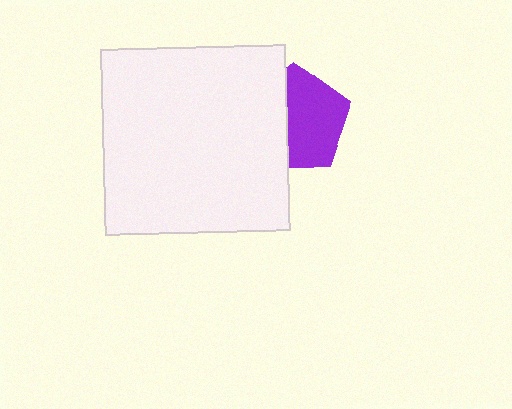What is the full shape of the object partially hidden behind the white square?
The partially hidden object is a purple pentagon.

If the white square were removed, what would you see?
You would see the complete purple pentagon.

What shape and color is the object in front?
The object in front is a white square.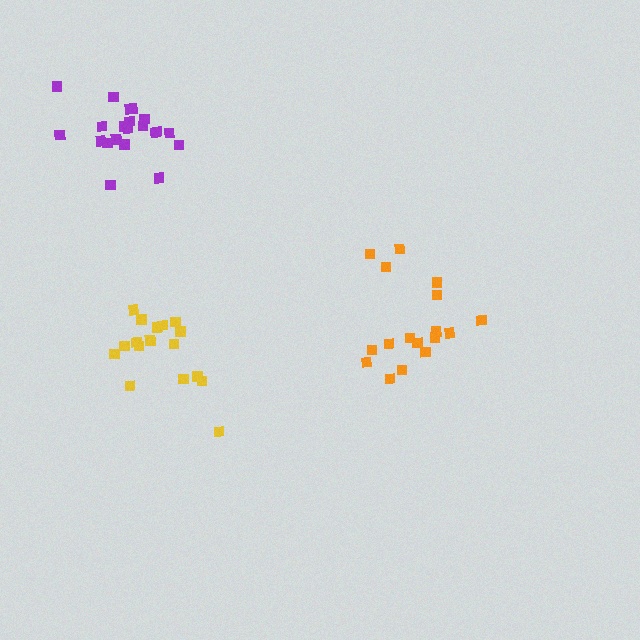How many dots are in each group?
Group 1: 17 dots, Group 2: 17 dots, Group 3: 21 dots (55 total).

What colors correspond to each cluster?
The clusters are colored: yellow, orange, purple.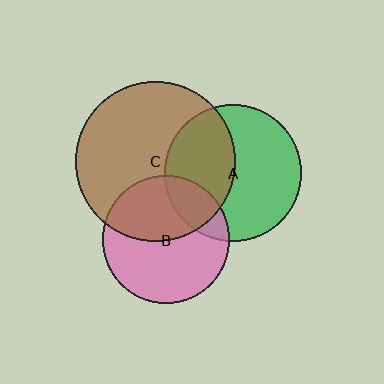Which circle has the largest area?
Circle C (brown).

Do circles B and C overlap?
Yes.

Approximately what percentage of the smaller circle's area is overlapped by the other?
Approximately 40%.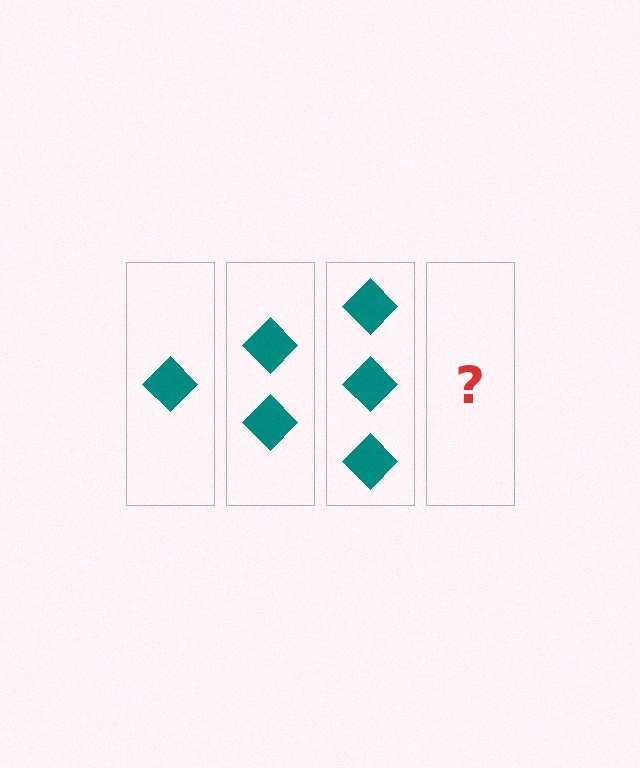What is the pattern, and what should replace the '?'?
The pattern is that each step adds one more diamond. The '?' should be 4 diamonds.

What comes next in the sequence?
The next element should be 4 diamonds.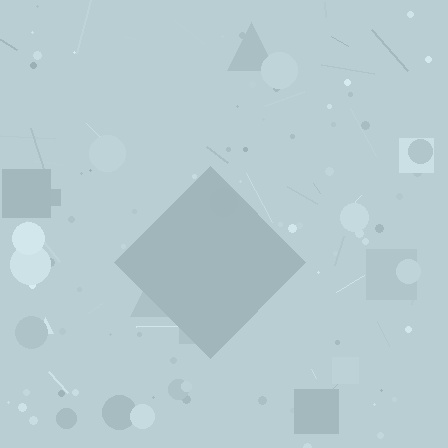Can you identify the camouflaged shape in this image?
The camouflaged shape is a diamond.